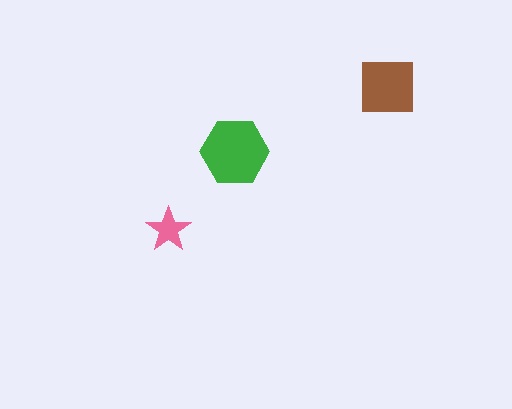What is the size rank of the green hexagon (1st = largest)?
1st.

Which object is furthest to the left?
The pink star is leftmost.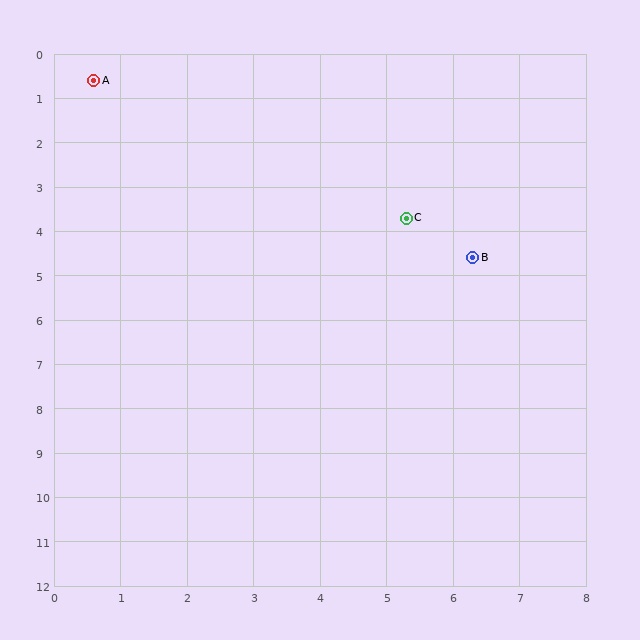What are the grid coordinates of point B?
Point B is at approximately (6.3, 4.6).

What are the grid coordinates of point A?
Point A is at approximately (0.6, 0.6).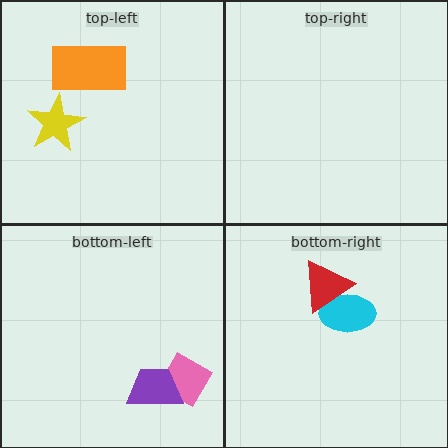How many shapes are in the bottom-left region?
2.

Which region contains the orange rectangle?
The top-left region.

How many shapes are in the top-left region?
2.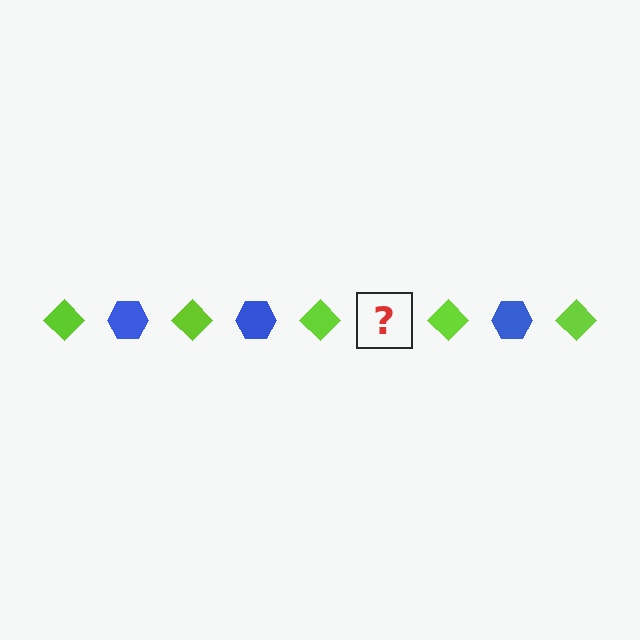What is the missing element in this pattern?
The missing element is a blue hexagon.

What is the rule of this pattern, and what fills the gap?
The rule is that the pattern alternates between lime diamond and blue hexagon. The gap should be filled with a blue hexagon.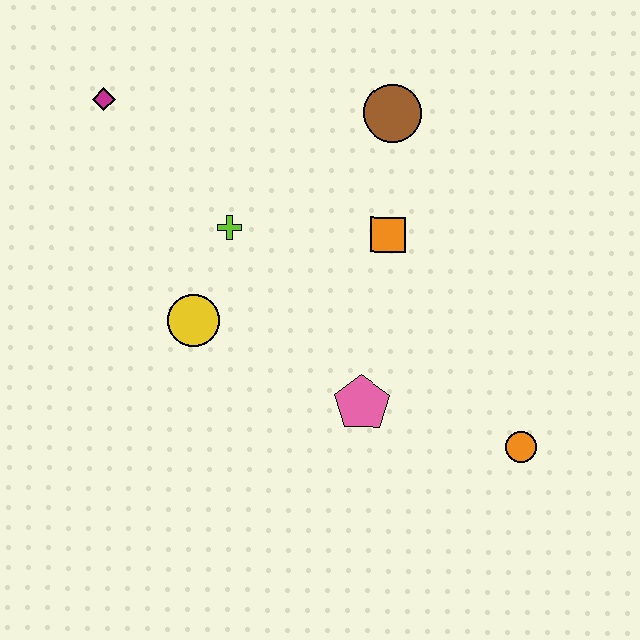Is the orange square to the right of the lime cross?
Yes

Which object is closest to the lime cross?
The yellow circle is closest to the lime cross.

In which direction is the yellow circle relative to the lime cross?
The yellow circle is below the lime cross.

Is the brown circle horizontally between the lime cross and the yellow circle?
No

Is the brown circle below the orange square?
No